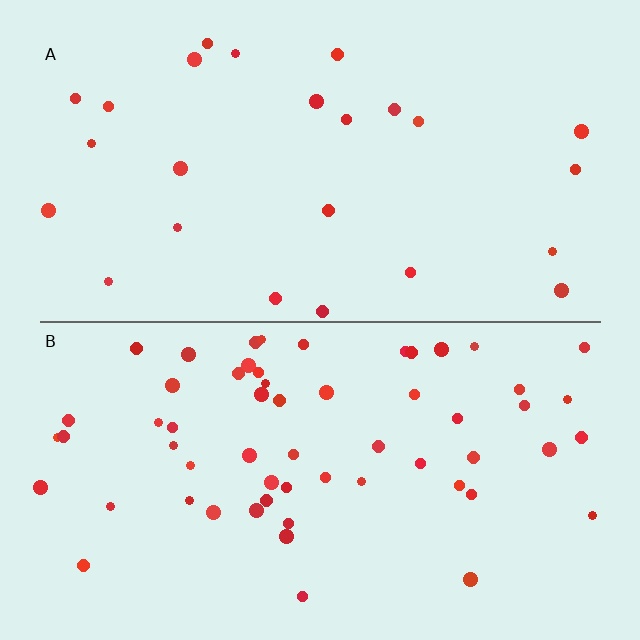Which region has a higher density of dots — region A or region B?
B (the bottom).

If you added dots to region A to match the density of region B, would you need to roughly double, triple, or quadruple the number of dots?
Approximately double.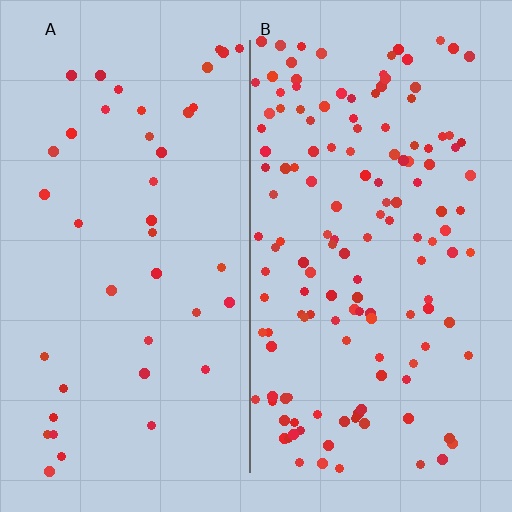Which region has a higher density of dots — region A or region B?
B (the right).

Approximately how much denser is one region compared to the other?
Approximately 3.5× — region B over region A.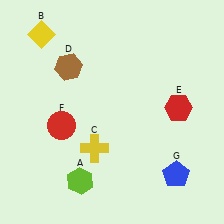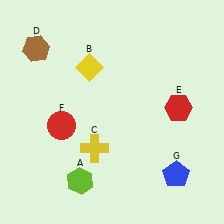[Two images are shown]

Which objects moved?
The objects that moved are: the yellow diamond (B), the brown hexagon (D).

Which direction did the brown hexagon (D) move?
The brown hexagon (D) moved left.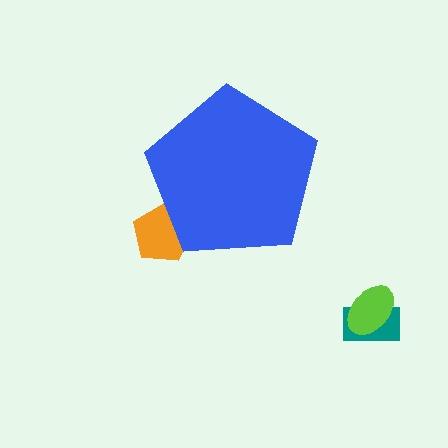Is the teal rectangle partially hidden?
No, the teal rectangle is fully visible.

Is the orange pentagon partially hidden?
Yes, the orange pentagon is partially hidden behind the blue pentagon.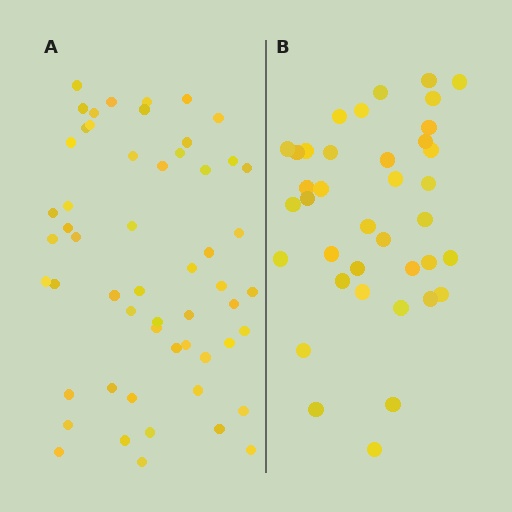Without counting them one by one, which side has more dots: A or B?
Region A (the left region) has more dots.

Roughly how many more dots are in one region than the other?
Region A has approximately 15 more dots than region B.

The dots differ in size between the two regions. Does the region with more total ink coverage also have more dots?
No. Region B has more total ink coverage because its dots are larger, but region A actually contains more individual dots. Total area can be misleading — the number of items is what matters here.